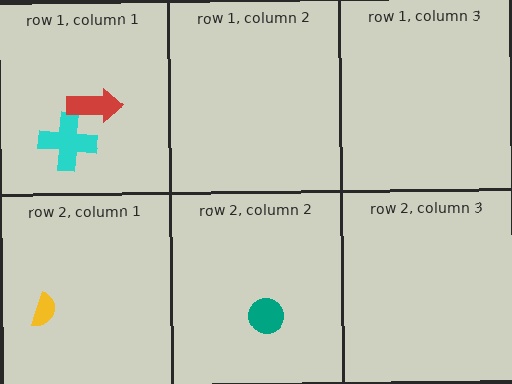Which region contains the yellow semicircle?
The row 2, column 1 region.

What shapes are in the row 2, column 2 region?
The teal circle.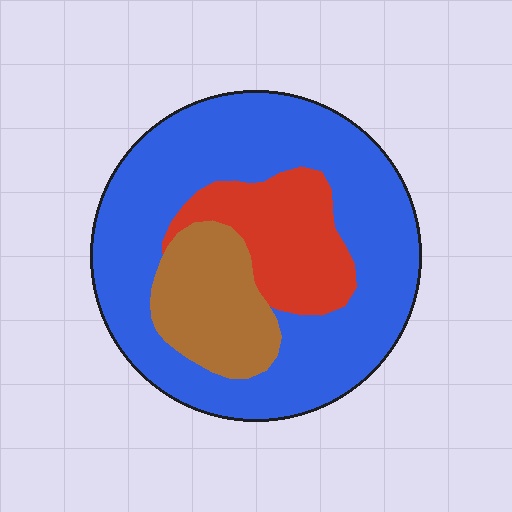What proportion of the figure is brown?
Brown takes up about one sixth (1/6) of the figure.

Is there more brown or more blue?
Blue.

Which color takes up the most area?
Blue, at roughly 65%.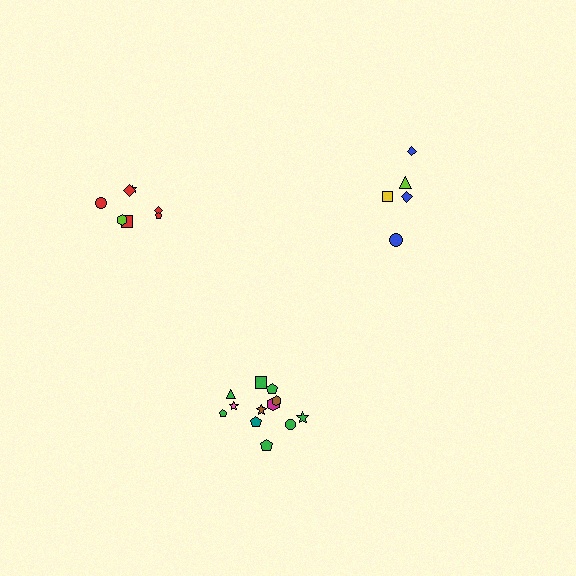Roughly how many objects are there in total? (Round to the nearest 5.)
Roughly 25 objects in total.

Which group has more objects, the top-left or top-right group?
The top-left group.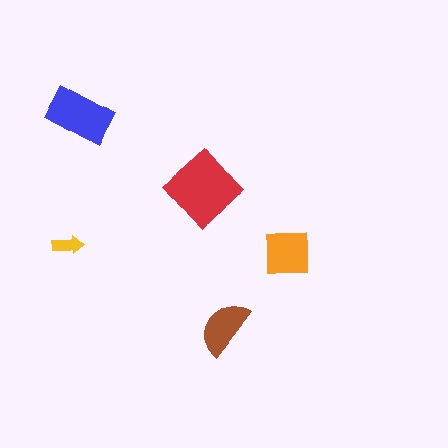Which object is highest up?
The blue rectangle is topmost.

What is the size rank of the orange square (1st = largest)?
3rd.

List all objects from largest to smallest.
The red diamond, the blue rectangle, the orange square, the brown semicircle, the yellow arrow.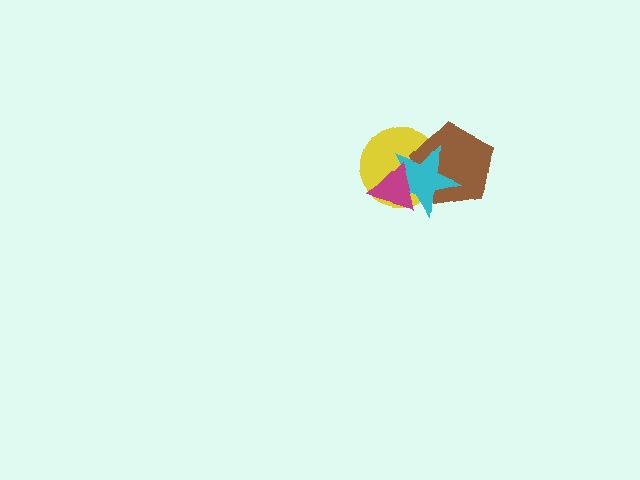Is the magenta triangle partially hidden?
No, no other shape covers it.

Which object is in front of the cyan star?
The magenta triangle is in front of the cyan star.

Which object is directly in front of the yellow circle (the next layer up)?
The brown pentagon is directly in front of the yellow circle.